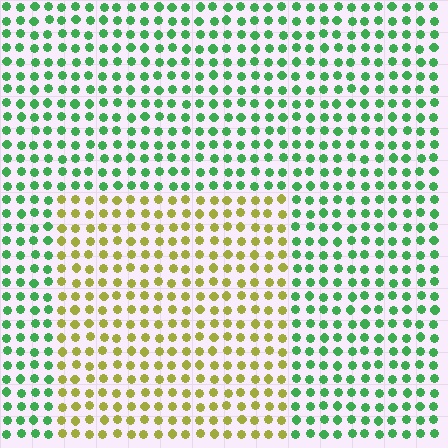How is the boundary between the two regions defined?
The boundary is defined purely by a slight shift in hue (about 64 degrees). Spacing, size, and orientation are identical on both sides.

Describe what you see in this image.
The image is filled with small green elements in a uniform arrangement. A rectangle-shaped region is visible where the elements are tinted to a slightly different hue, forming a subtle color boundary.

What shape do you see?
I see a rectangle.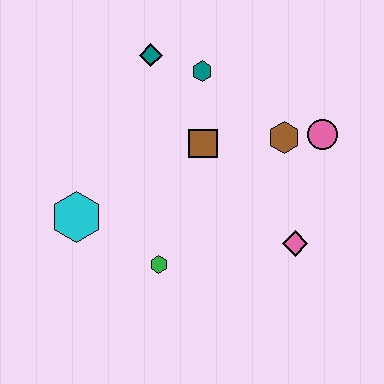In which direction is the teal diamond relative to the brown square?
The teal diamond is above the brown square.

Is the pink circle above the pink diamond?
Yes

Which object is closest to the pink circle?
The brown hexagon is closest to the pink circle.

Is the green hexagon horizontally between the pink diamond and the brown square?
No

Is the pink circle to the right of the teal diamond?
Yes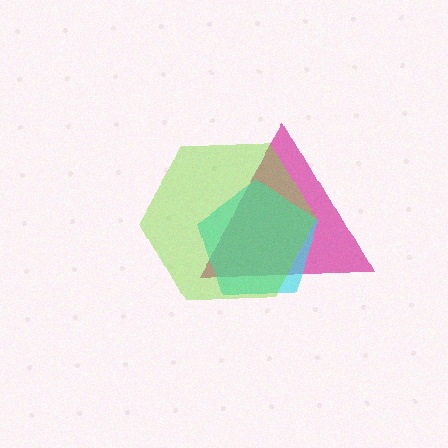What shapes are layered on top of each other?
The layered shapes are: a magenta triangle, a cyan pentagon, a lime hexagon.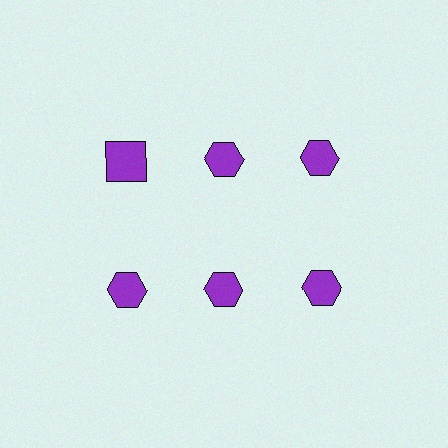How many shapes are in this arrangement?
There are 6 shapes arranged in a grid pattern.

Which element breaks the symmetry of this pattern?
The purple square in the top row, leftmost column breaks the symmetry. All other shapes are purple hexagons.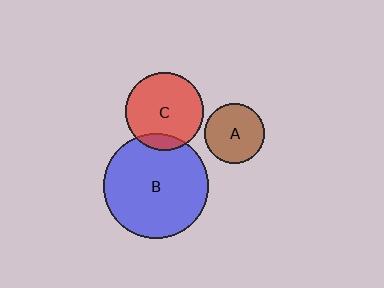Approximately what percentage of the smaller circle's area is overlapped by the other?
Approximately 10%.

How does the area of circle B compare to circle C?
Approximately 1.8 times.